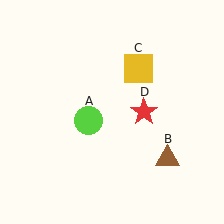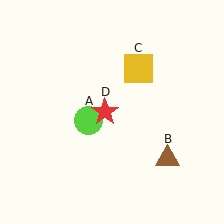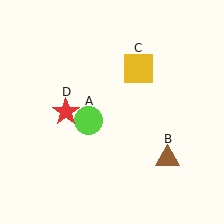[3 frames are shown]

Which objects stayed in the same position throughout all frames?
Lime circle (object A) and brown triangle (object B) and yellow square (object C) remained stationary.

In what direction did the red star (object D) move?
The red star (object D) moved left.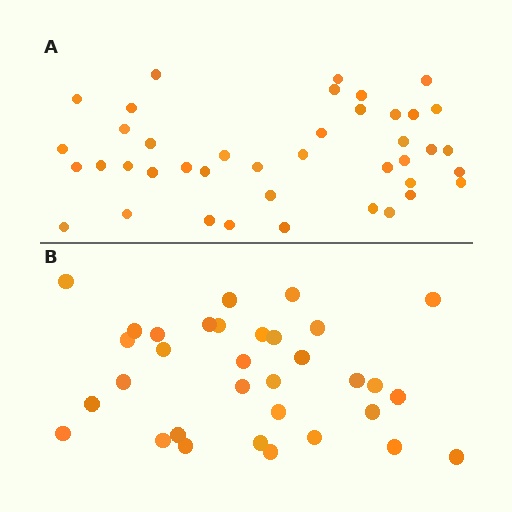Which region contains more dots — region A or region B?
Region A (the top region) has more dots.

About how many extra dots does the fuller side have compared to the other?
Region A has roughly 8 or so more dots than region B.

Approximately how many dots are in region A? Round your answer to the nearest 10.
About 40 dots. (The exact count is 41, which rounds to 40.)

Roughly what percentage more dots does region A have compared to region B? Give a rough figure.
About 25% more.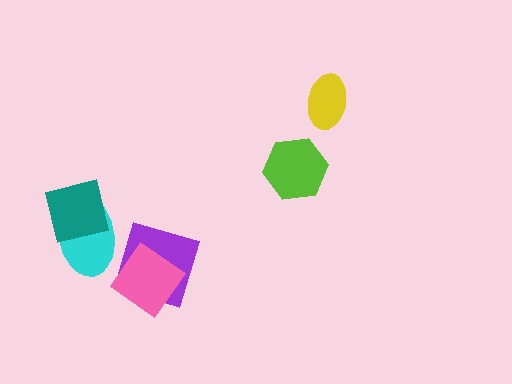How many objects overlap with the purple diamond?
2 objects overlap with the purple diamond.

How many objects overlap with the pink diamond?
1 object overlaps with the pink diamond.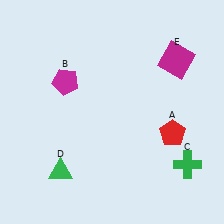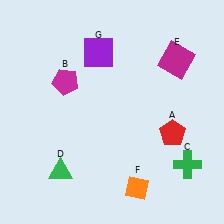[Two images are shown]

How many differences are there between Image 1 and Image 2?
There are 2 differences between the two images.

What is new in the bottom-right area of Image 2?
An orange diamond (F) was added in the bottom-right area of Image 2.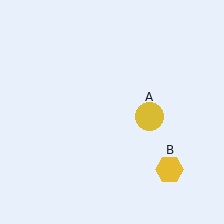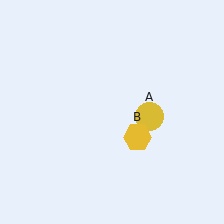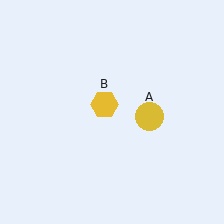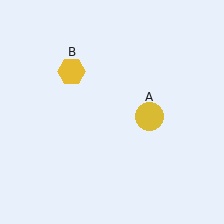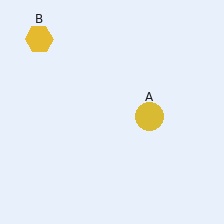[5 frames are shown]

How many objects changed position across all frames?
1 object changed position: yellow hexagon (object B).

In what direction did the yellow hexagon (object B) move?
The yellow hexagon (object B) moved up and to the left.